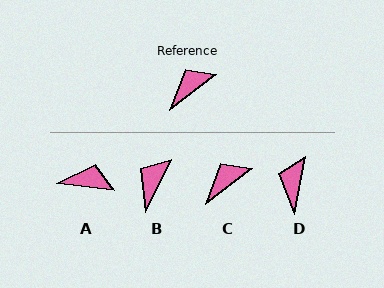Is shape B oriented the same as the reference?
No, it is off by about 27 degrees.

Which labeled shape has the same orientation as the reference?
C.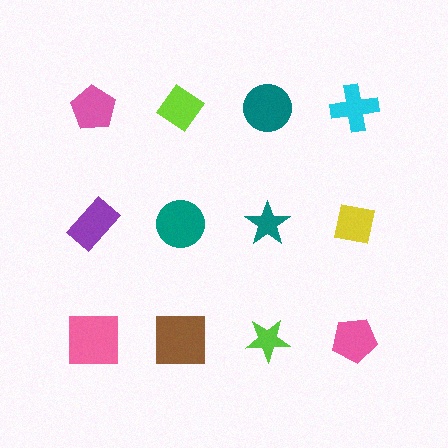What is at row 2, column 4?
A yellow square.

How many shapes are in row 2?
4 shapes.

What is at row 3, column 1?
A pink square.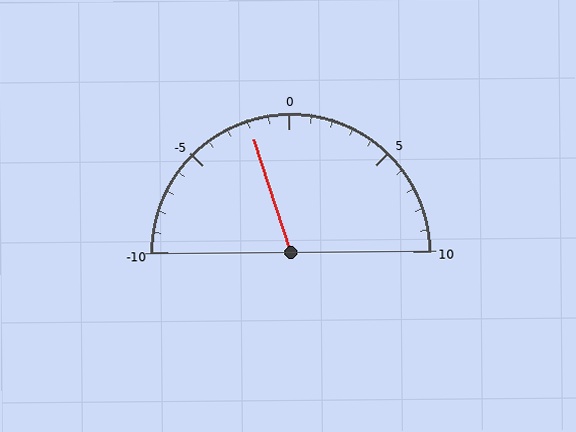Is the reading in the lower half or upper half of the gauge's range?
The reading is in the lower half of the range (-10 to 10).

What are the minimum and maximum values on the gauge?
The gauge ranges from -10 to 10.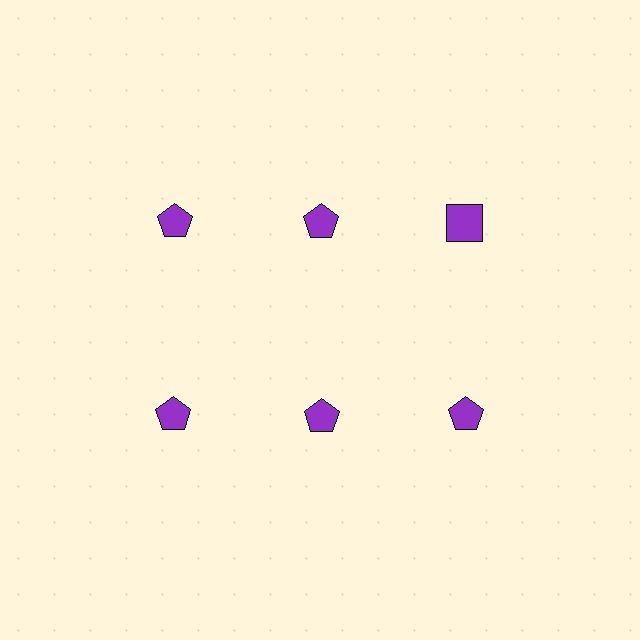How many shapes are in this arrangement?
There are 6 shapes arranged in a grid pattern.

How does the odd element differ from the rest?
It has a different shape: square instead of pentagon.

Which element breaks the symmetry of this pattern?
The purple square in the top row, center column breaks the symmetry. All other shapes are purple pentagons.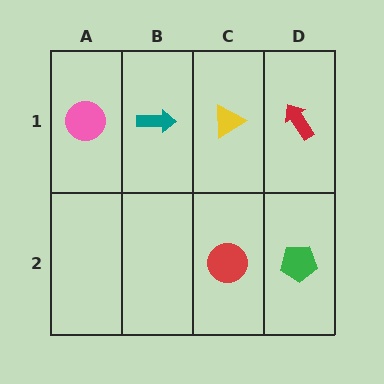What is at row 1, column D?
A red arrow.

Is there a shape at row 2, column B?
No, that cell is empty.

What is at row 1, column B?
A teal arrow.